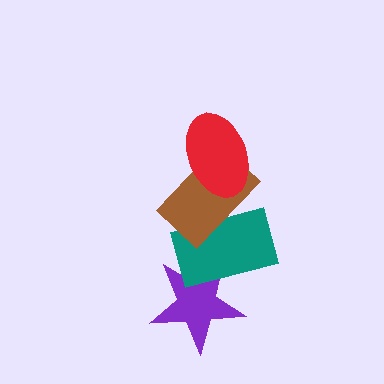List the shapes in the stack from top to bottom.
From top to bottom: the red ellipse, the brown rectangle, the teal rectangle, the purple star.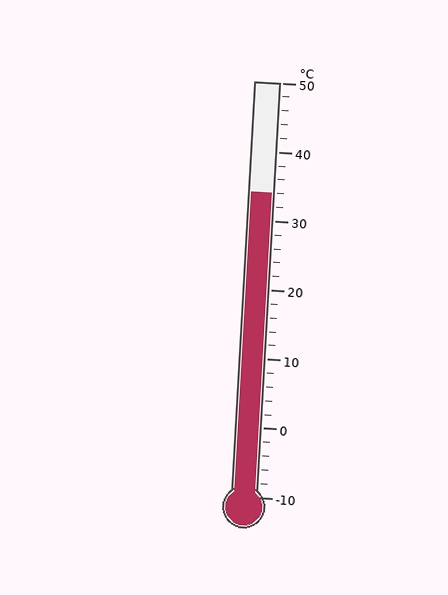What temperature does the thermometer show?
The thermometer shows approximately 34°C.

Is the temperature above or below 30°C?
The temperature is above 30°C.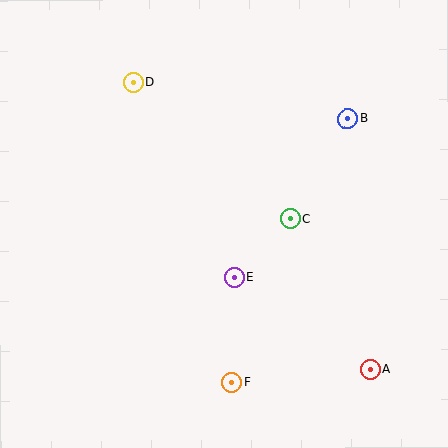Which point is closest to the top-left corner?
Point D is closest to the top-left corner.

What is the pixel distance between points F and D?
The distance between F and D is 315 pixels.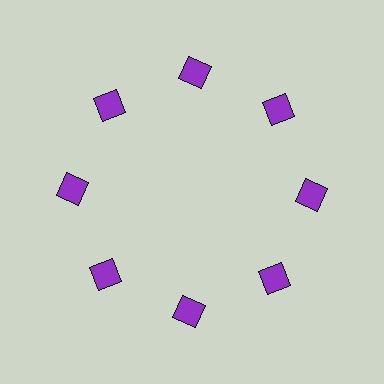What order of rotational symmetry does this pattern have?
This pattern has 8-fold rotational symmetry.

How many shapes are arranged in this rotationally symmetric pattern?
There are 8 shapes, arranged in 8 groups of 1.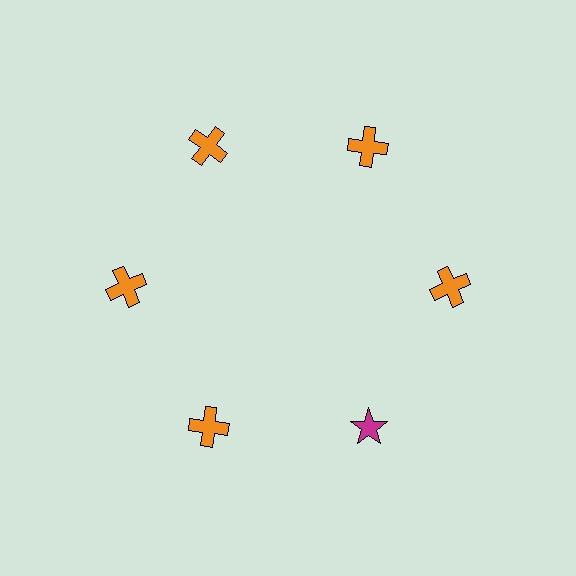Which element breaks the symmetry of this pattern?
The magenta star at roughly the 5 o'clock position breaks the symmetry. All other shapes are orange crosses.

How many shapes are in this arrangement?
There are 6 shapes arranged in a ring pattern.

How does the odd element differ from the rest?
It differs in both color (magenta instead of orange) and shape (star instead of cross).